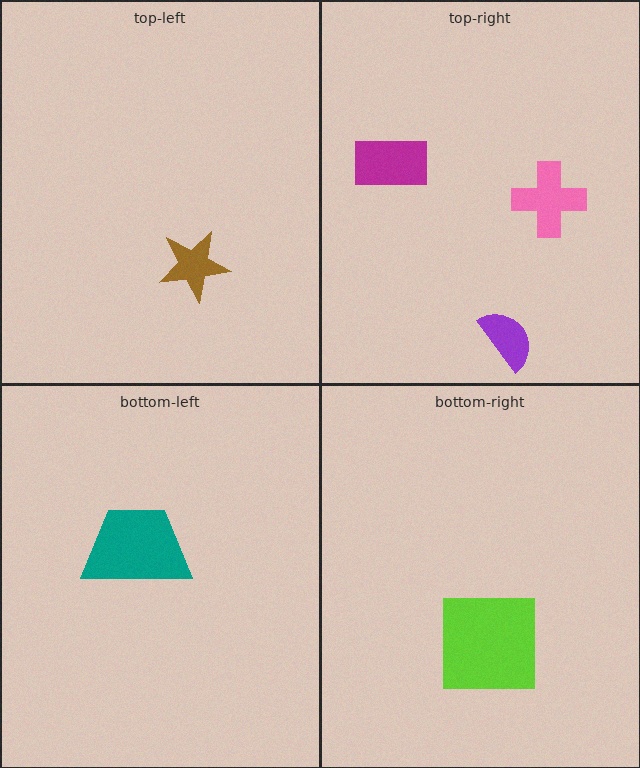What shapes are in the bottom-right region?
The lime square.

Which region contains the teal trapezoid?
The bottom-left region.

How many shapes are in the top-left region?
1.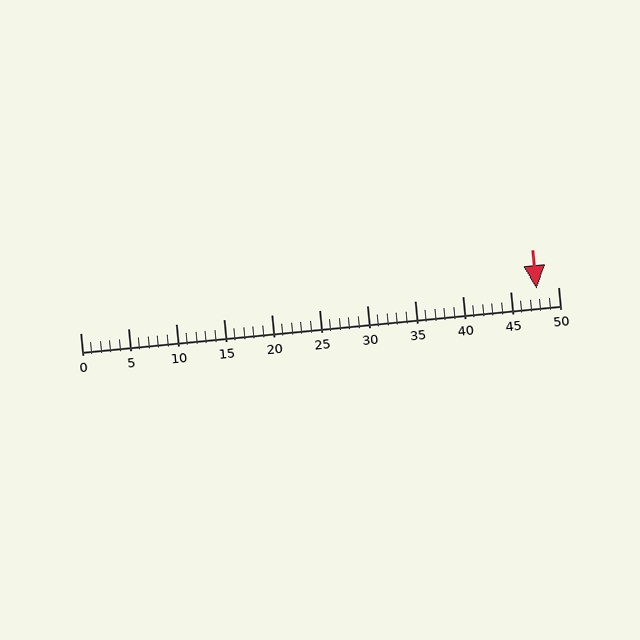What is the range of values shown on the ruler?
The ruler shows values from 0 to 50.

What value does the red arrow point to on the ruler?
The red arrow points to approximately 48.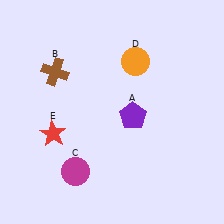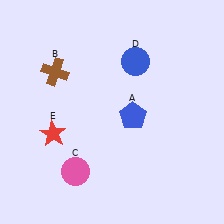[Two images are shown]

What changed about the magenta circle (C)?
In Image 1, C is magenta. In Image 2, it changed to pink.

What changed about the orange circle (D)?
In Image 1, D is orange. In Image 2, it changed to blue.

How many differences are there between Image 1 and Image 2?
There are 3 differences between the two images.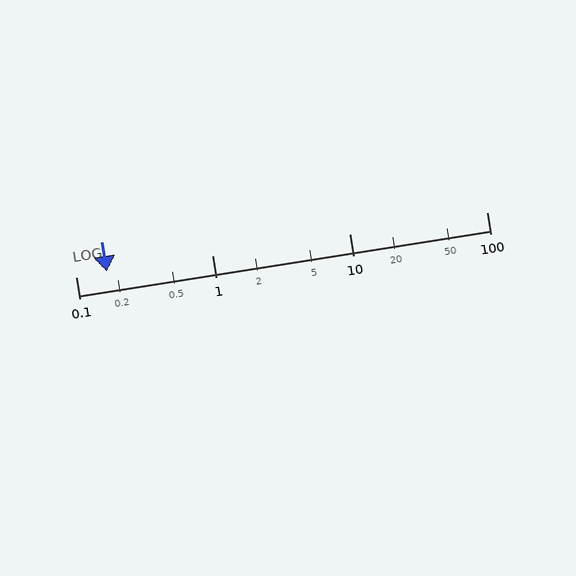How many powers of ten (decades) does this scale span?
The scale spans 3 decades, from 0.1 to 100.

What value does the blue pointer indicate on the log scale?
The pointer indicates approximately 0.17.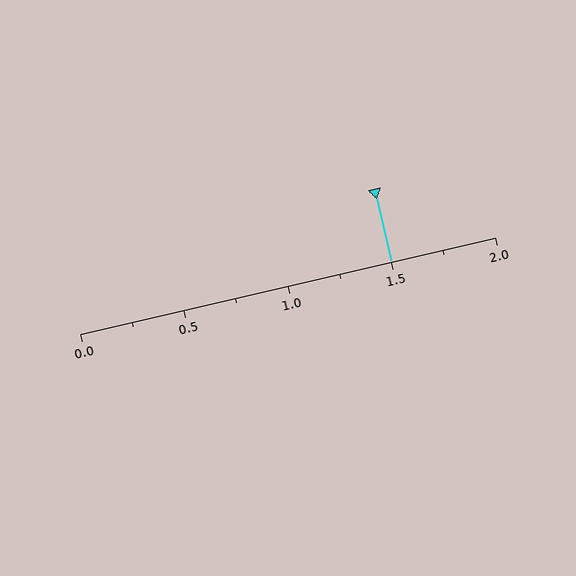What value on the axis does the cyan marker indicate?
The marker indicates approximately 1.5.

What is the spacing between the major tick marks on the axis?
The major ticks are spaced 0.5 apart.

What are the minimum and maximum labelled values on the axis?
The axis runs from 0.0 to 2.0.